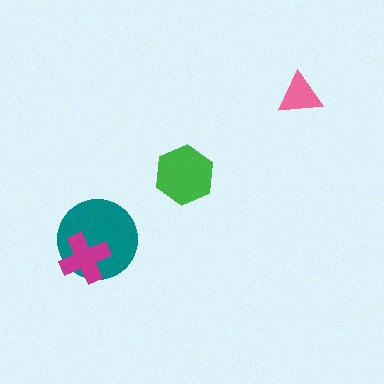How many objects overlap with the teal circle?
1 object overlaps with the teal circle.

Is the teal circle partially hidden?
Yes, it is partially covered by another shape.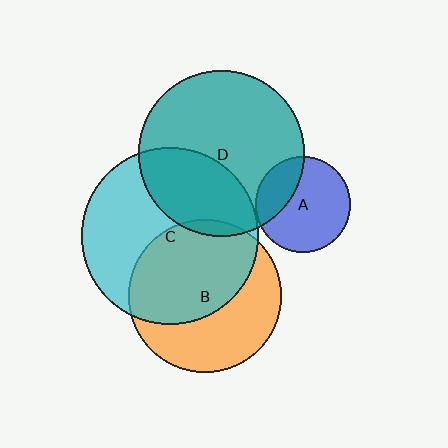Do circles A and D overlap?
Yes.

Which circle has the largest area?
Circle C (cyan).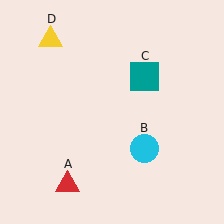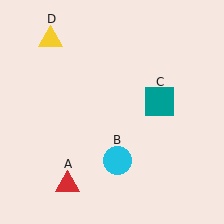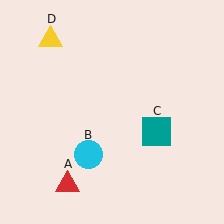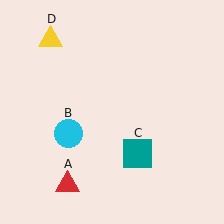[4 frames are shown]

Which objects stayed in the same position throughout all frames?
Red triangle (object A) and yellow triangle (object D) remained stationary.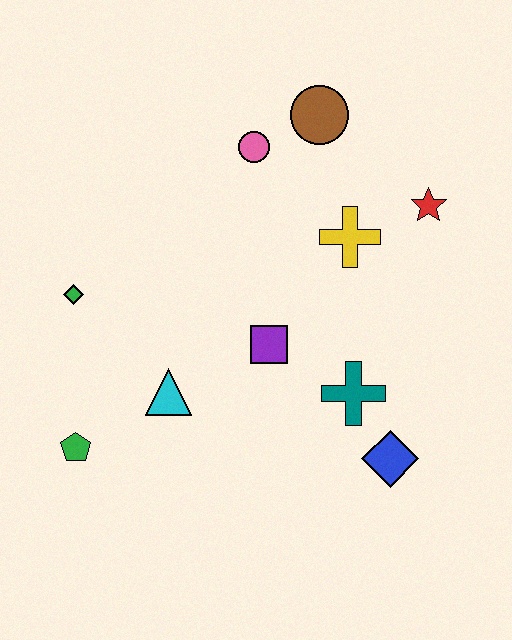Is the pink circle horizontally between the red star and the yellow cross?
No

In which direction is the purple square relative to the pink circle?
The purple square is below the pink circle.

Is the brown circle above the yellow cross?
Yes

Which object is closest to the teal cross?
The blue diamond is closest to the teal cross.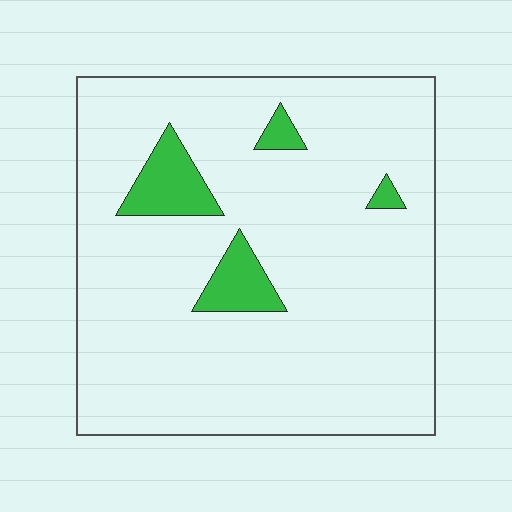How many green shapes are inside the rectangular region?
4.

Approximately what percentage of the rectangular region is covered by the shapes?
Approximately 10%.